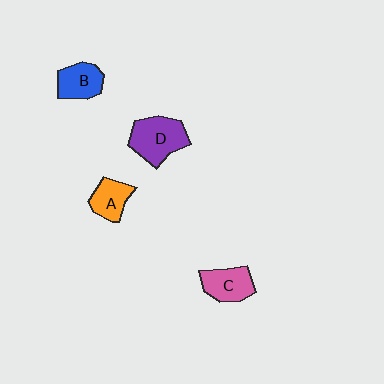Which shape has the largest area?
Shape D (purple).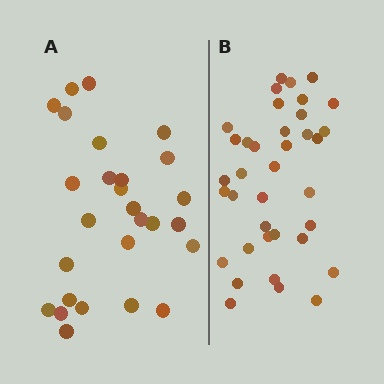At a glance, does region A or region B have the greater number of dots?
Region B (the right region) has more dots.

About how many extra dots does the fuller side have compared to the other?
Region B has roughly 10 or so more dots than region A.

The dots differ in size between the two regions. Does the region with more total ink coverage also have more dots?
No. Region A has more total ink coverage because its dots are larger, but region B actually contains more individual dots. Total area can be misleading — the number of items is what matters here.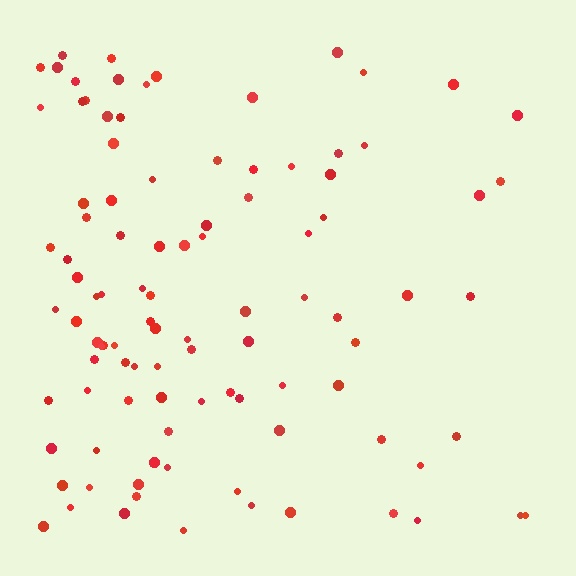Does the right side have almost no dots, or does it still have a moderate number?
Still a moderate number, just noticeably fewer than the left.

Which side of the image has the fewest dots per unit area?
The right.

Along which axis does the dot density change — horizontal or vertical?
Horizontal.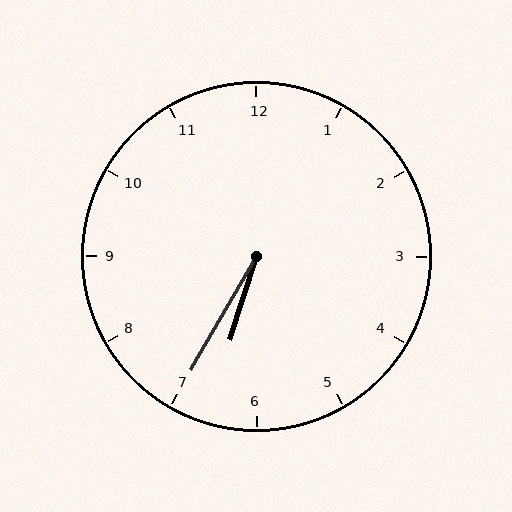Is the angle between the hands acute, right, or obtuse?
It is acute.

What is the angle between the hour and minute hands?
Approximately 12 degrees.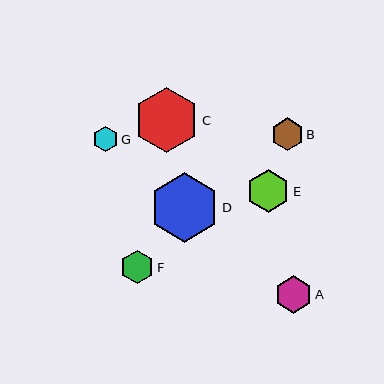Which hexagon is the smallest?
Hexagon G is the smallest with a size of approximately 25 pixels.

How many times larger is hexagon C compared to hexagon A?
Hexagon C is approximately 1.7 times the size of hexagon A.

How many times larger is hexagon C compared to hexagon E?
Hexagon C is approximately 1.5 times the size of hexagon E.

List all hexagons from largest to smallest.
From largest to smallest: D, C, E, A, F, B, G.